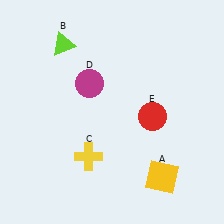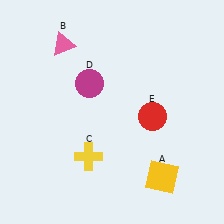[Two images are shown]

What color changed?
The triangle (B) changed from lime in Image 1 to pink in Image 2.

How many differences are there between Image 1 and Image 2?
There is 1 difference between the two images.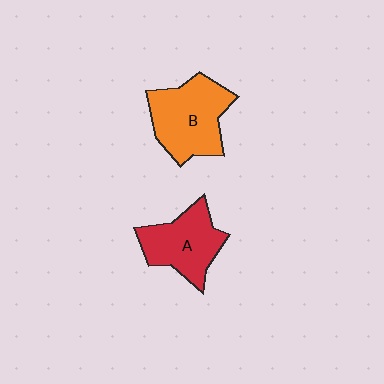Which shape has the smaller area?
Shape A (red).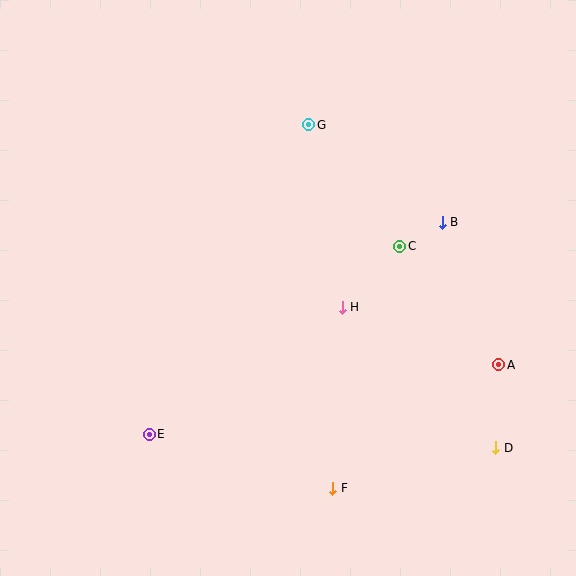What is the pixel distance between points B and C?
The distance between B and C is 49 pixels.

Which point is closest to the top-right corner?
Point B is closest to the top-right corner.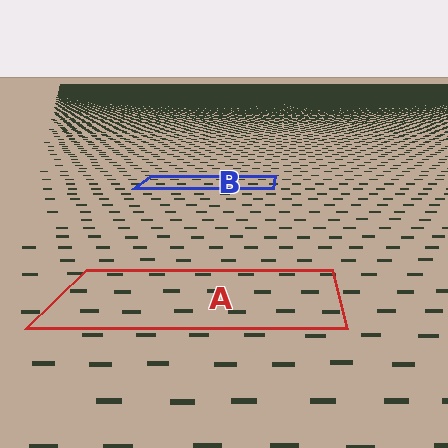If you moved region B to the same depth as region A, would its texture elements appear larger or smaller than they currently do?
They would appear larger. At a closer depth, the same texture elements are projected at a bigger on-screen size.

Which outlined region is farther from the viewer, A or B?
Region B is farther from the viewer — the texture elements inside it appear smaller and more densely packed.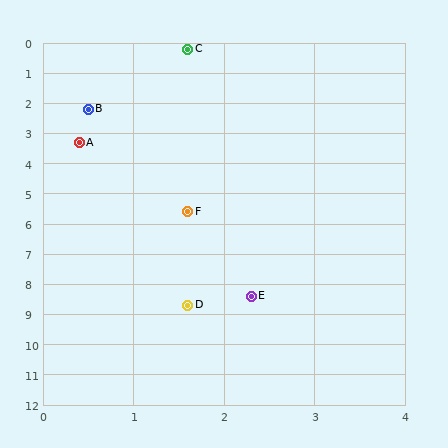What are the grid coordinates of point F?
Point F is at approximately (1.6, 5.6).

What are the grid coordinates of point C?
Point C is at approximately (1.6, 0.2).